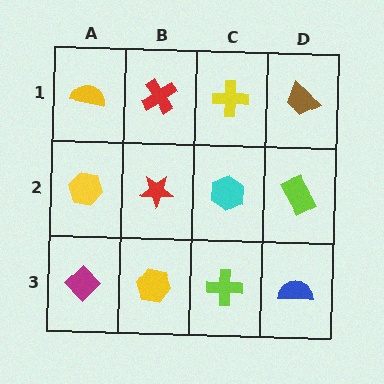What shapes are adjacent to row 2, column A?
A yellow semicircle (row 1, column A), a magenta diamond (row 3, column A), a red star (row 2, column B).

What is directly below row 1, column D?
A lime rectangle.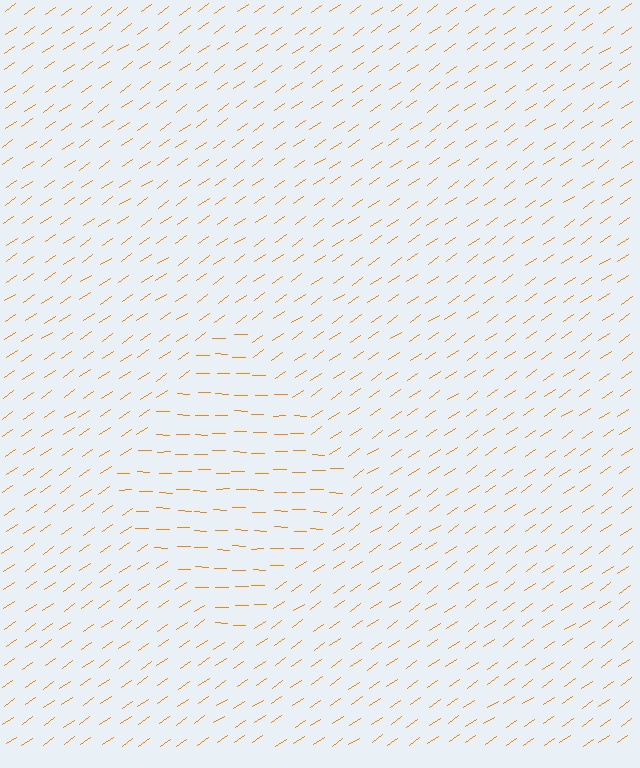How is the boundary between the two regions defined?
The boundary is defined purely by a change in line orientation (approximately 36 degrees difference). All lines are the same color and thickness.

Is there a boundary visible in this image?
Yes, there is a texture boundary formed by a change in line orientation.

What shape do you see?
I see a diamond.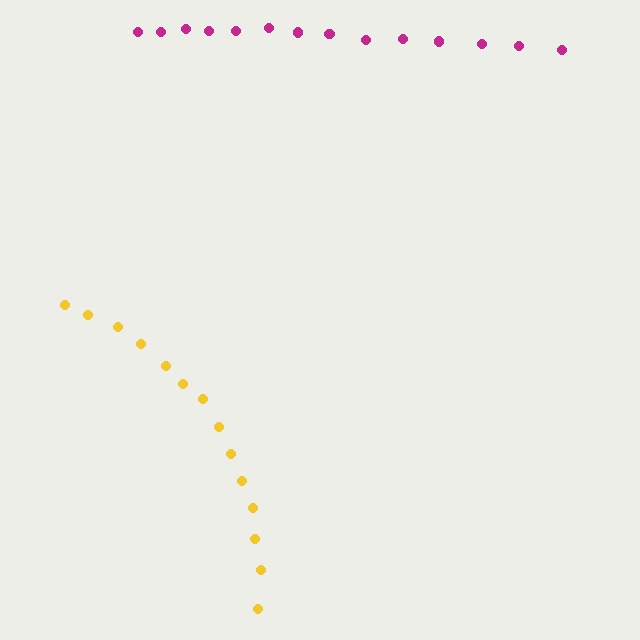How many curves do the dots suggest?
There are 2 distinct paths.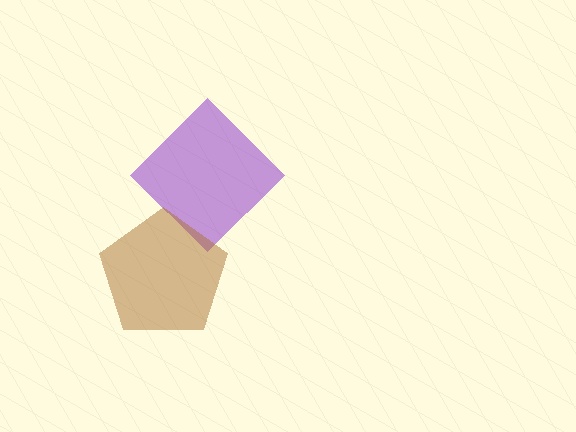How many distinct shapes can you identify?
There are 2 distinct shapes: a purple diamond, a brown pentagon.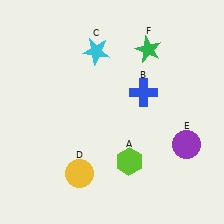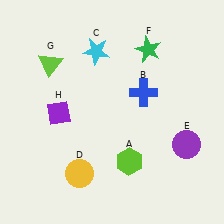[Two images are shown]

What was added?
A lime triangle (G), a purple diamond (H) were added in Image 2.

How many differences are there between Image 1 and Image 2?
There are 2 differences between the two images.